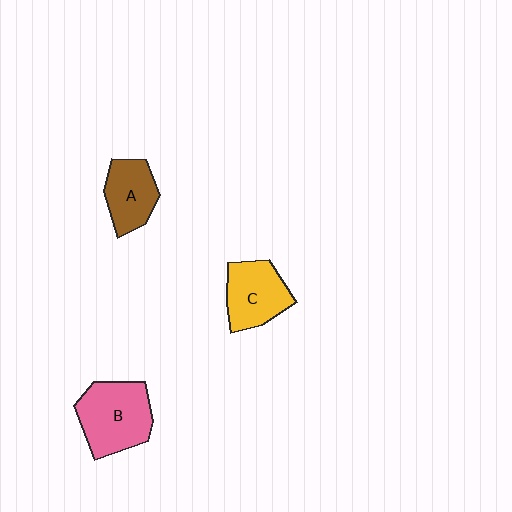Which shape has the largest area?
Shape B (pink).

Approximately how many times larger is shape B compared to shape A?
Approximately 1.5 times.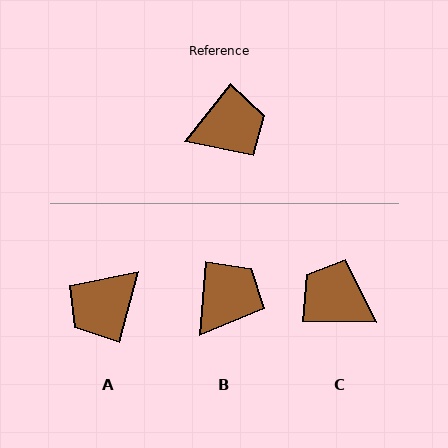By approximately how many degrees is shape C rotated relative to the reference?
Approximately 127 degrees counter-clockwise.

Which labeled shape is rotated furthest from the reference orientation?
A, about 157 degrees away.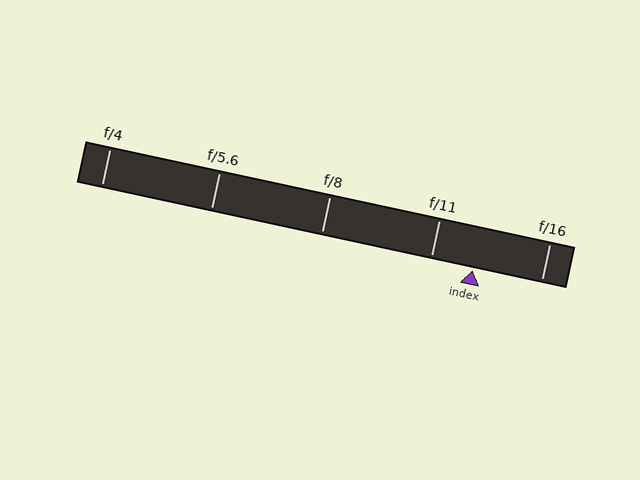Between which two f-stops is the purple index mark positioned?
The index mark is between f/11 and f/16.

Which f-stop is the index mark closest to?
The index mark is closest to f/11.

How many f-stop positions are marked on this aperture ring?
There are 5 f-stop positions marked.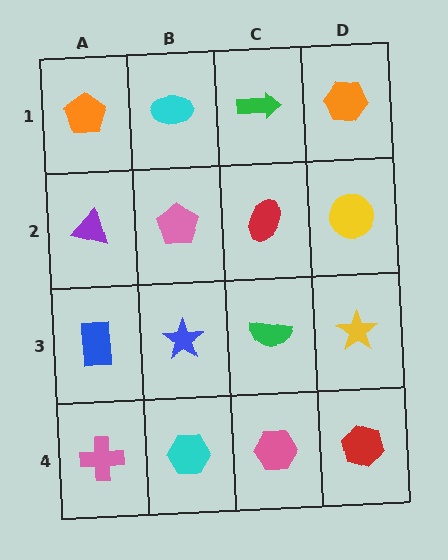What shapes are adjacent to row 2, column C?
A green arrow (row 1, column C), a green semicircle (row 3, column C), a pink pentagon (row 2, column B), a yellow circle (row 2, column D).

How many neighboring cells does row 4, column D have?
2.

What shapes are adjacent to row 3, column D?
A yellow circle (row 2, column D), a red hexagon (row 4, column D), a green semicircle (row 3, column C).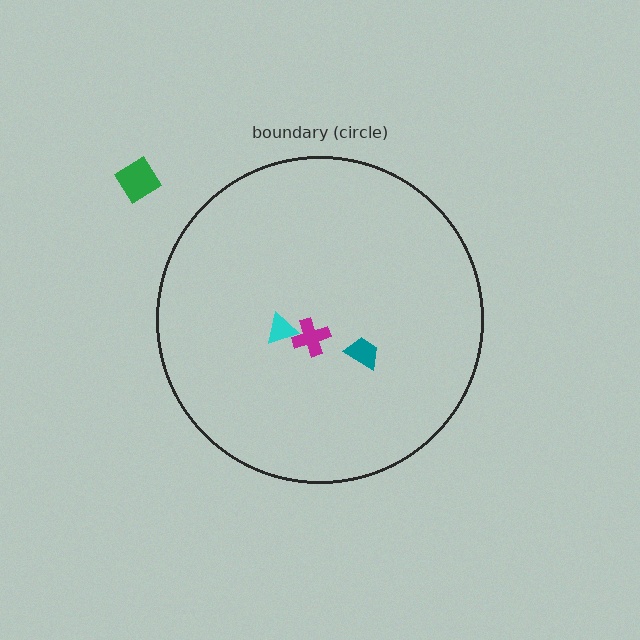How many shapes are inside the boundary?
3 inside, 1 outside.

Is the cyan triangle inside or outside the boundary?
Inside.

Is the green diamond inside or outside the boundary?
Outside.